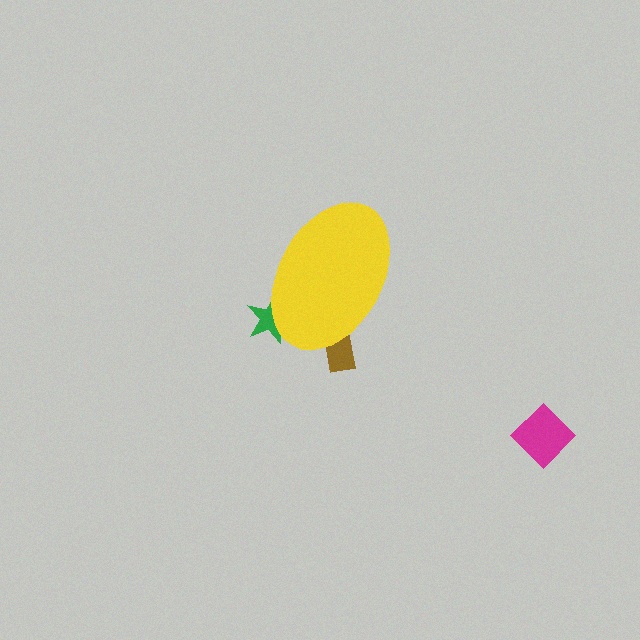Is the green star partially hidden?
Yes, the green star is partially hidden behind the yellow ellipse.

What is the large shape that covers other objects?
A yellow ellipse.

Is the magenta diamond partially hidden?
No, the magenta diamond is fully visible.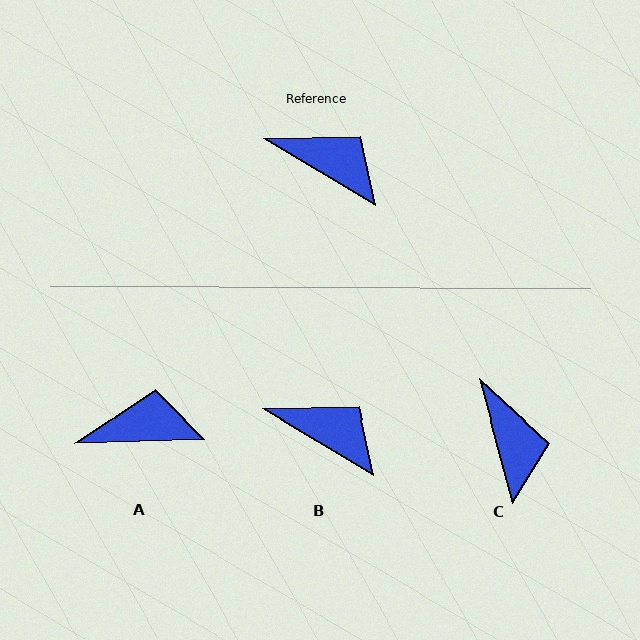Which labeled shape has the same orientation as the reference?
B.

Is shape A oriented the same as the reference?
No, it is off by about 33 degrees.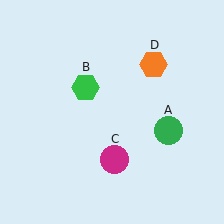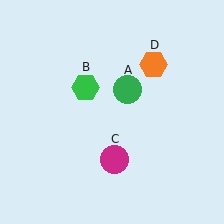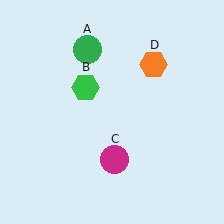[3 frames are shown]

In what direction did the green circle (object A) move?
The green circle (object A) moved up and to the left.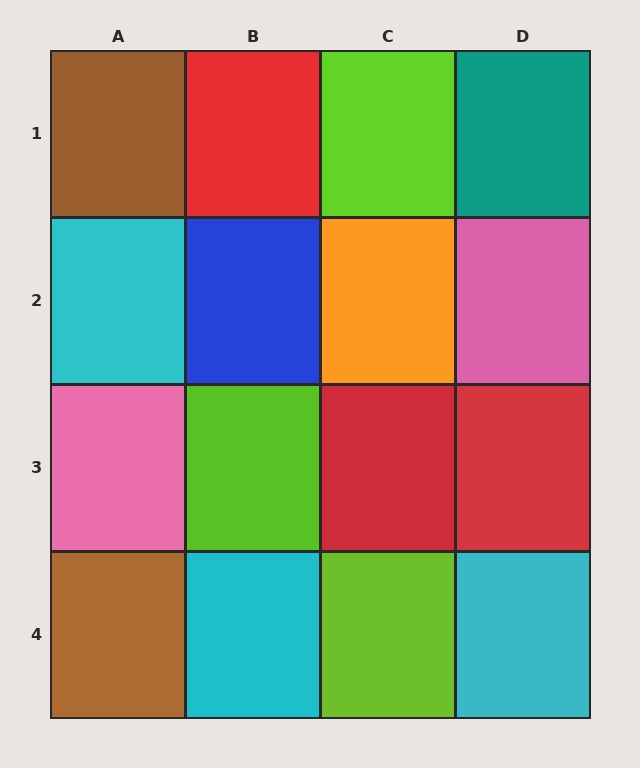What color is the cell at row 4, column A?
Brown.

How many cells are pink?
2 cells are pink.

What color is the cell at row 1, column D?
Teal.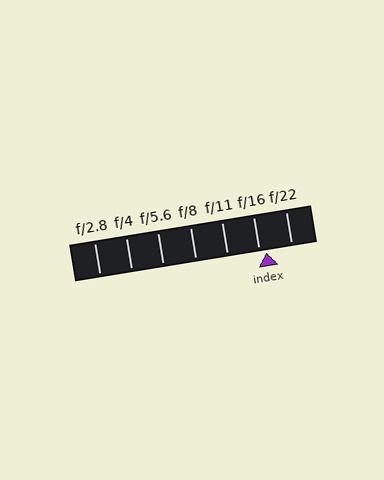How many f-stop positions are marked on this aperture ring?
There are 7 f-stop positions marked.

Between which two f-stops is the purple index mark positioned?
The index mark is between f/16 and f/22.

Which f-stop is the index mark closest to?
The index mark is closest to f/16.